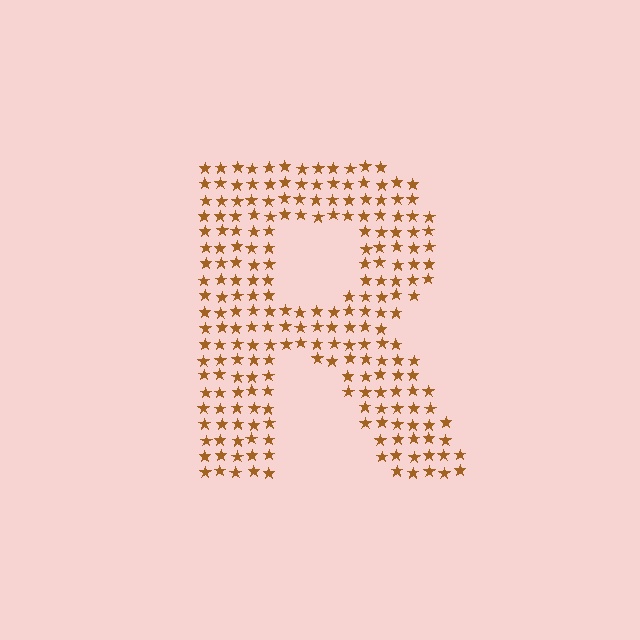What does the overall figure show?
The overall figure shows the letter R.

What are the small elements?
The small elements are stars.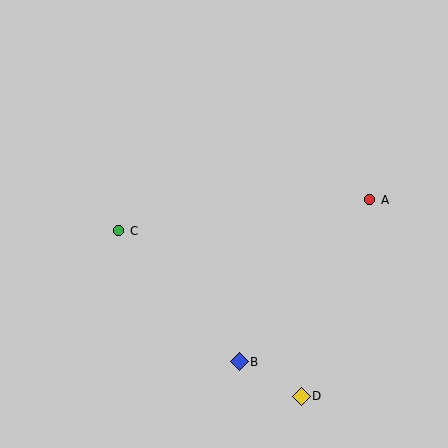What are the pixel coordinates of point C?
Point C is at (119, 231).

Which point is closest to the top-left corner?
Point C is closest to the top-left corner.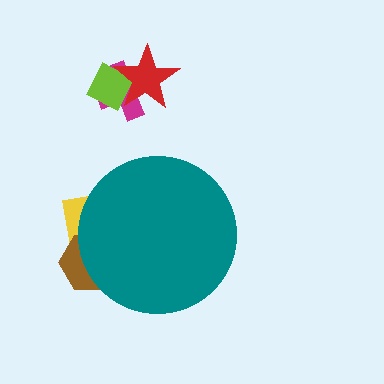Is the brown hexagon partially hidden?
Yes, the brown hexagon is partially hidden behind the teal circle.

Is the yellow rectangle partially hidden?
Yes, the yellow rectangle is partially hidden behind the teal circle.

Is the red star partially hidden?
No, the red star is fully visible.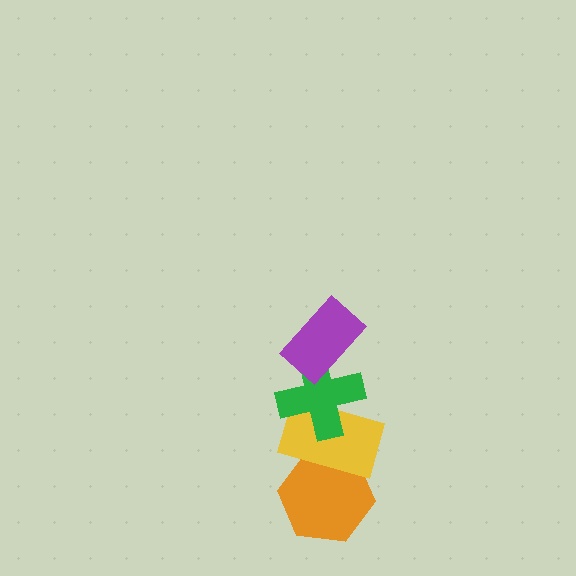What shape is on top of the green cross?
The purple rectangle is on top of the green cross.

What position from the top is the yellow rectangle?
The yellow rectangle is 3rd from the top.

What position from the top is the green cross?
The green cross is 2nd from the top.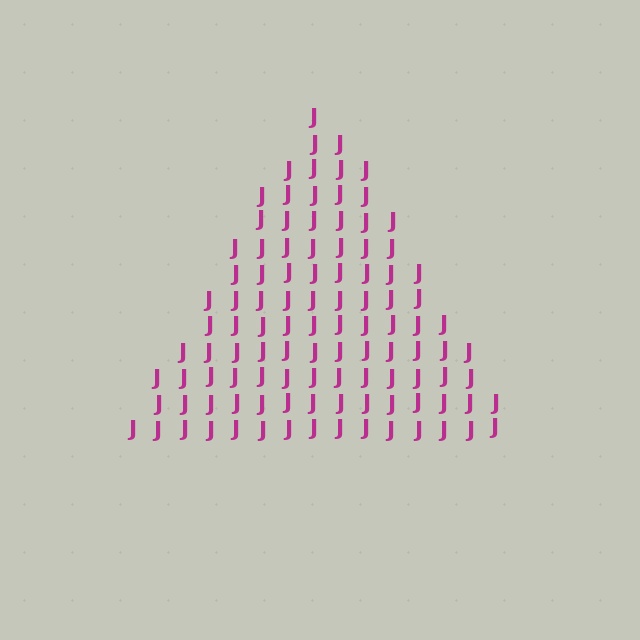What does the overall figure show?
The overall figure shows a triangle.